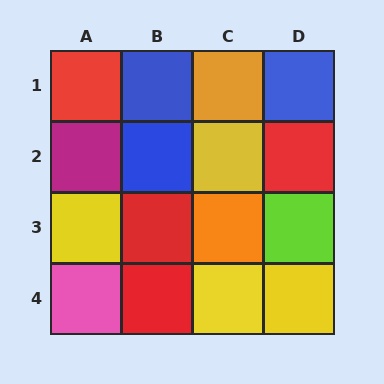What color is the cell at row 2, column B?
Blue.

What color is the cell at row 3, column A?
Yellow.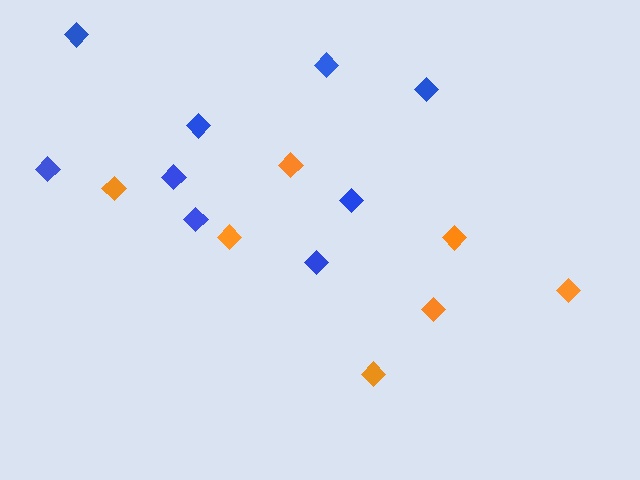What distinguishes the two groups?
There are 2 groups: one group of orange diamonds (7) and one group of blue diamonds (9).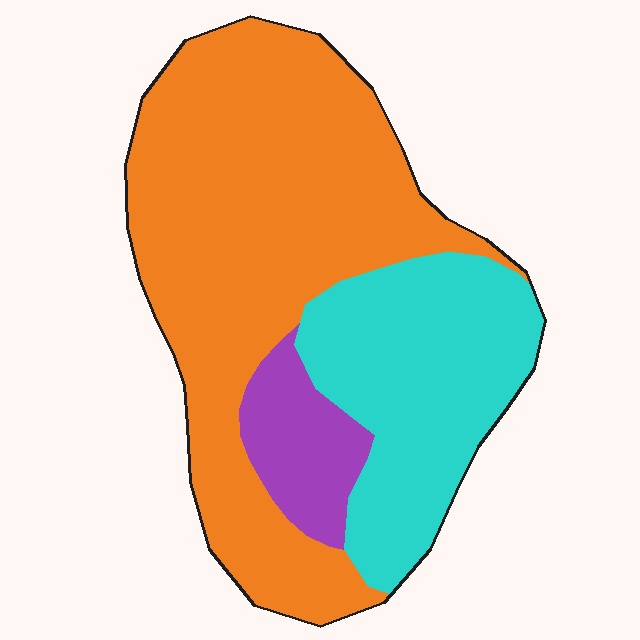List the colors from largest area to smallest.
From largest to smallest: orange, cyan, purple.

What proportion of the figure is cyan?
Cyan takes up about one third (1/3) of the figure.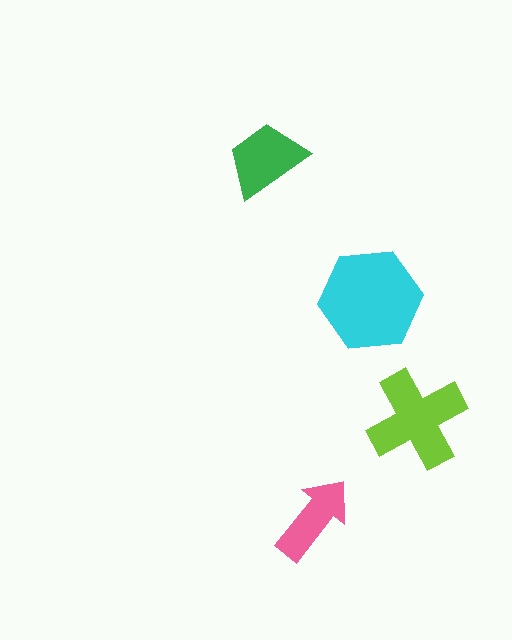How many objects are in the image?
There are 4 objects in the image.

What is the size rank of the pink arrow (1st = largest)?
4th.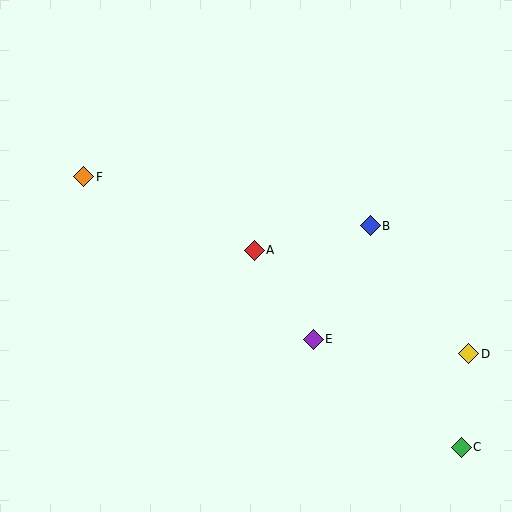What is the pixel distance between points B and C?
The distance between B and C is 240 pixels.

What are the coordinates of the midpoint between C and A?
The midpoint between C and A is at (358, 349).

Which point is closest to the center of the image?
Point A at (254, 250) is closest to the center.